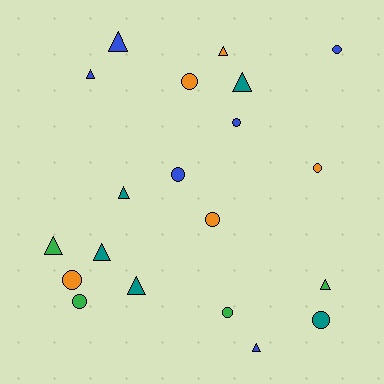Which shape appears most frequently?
Circle, with 10 objects.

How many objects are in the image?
There are 20 objects.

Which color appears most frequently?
Blue, with 6 objects.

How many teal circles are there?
There is 1 teal circle.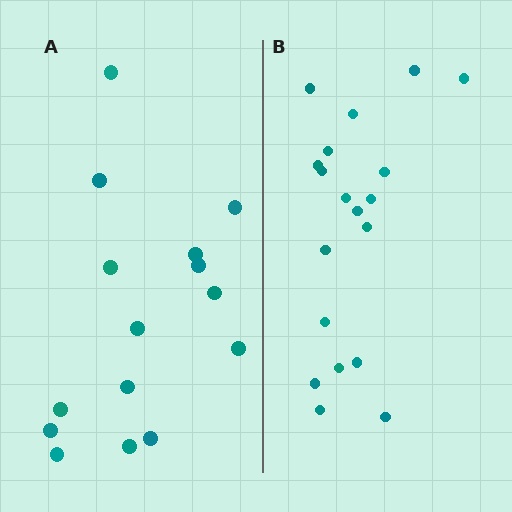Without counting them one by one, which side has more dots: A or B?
Region B (the right region) has more dots.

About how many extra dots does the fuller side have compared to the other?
Region B has about 4 more dots than region A.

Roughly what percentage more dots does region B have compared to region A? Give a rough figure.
About 25% more.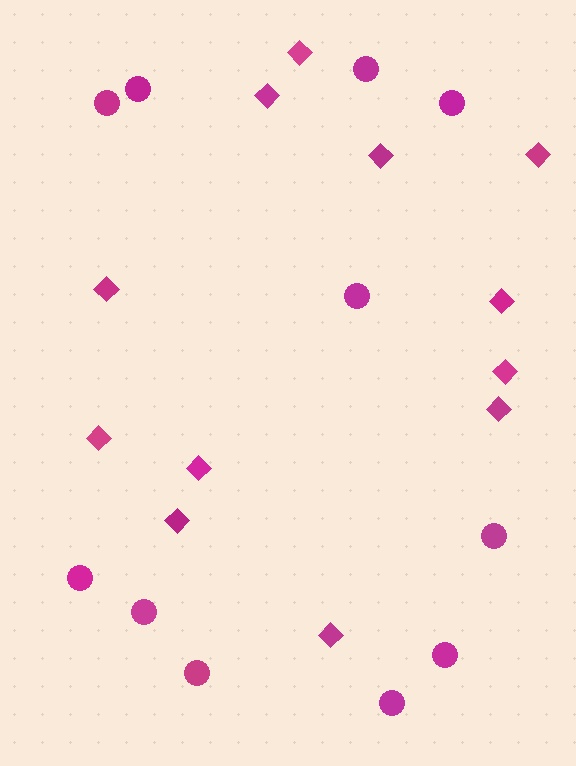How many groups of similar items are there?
There are 2 groups: one group of circles (11) and one group of diamonds (12).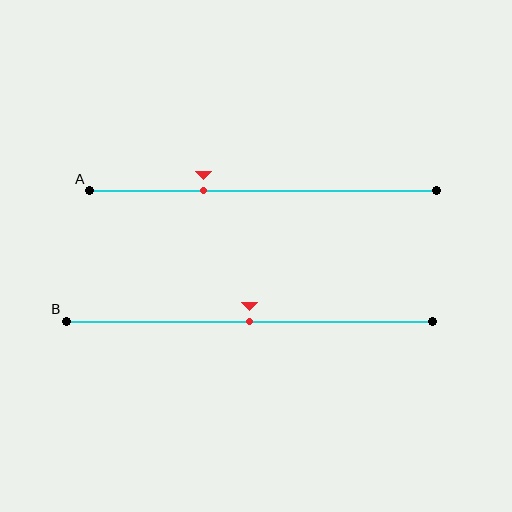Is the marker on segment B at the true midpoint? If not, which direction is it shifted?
Yes, the marker on segment B is at the true midpoint.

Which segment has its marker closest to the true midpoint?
Segment B has its marker closest to the true midpoint.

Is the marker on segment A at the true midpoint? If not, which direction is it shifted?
No, the marker on segment A is shifted to the left by about 17% of the segment length.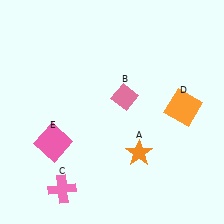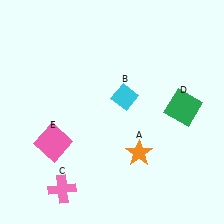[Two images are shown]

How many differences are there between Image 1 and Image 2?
There are 2 differences between the two images.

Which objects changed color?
B changed from pink to cyan. D changed from orange to green.